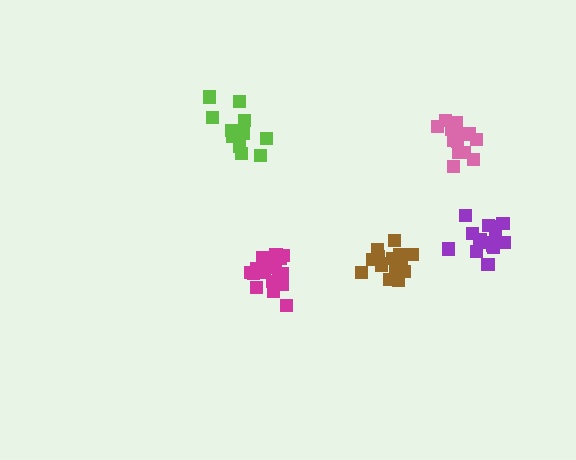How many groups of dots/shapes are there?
There are 5 groups.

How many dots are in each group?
Group 1: 18 dots, Group 2: 16 dots, Group 3: 16 dots, Group 4: 15 dots, Group 5: 12 dots (77 total).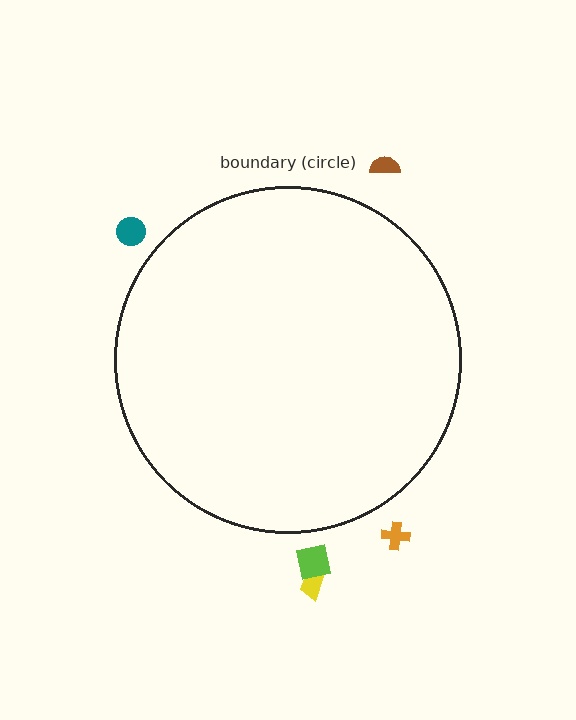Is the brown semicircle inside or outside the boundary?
Outside.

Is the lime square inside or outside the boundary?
Outside.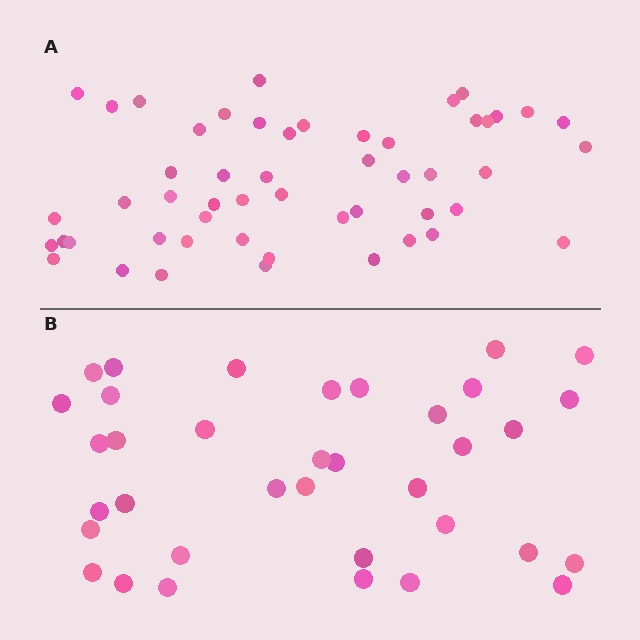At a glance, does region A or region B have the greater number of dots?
Region A (the top region) has more dots.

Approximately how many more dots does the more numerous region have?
Region A has approximately 15 more dots than region B.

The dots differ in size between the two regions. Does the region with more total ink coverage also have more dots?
No. Region B has more total ink coverage because its dots are larger, but region A actually contains more individual dots. Total area can be misleading — the number of items is what matters here.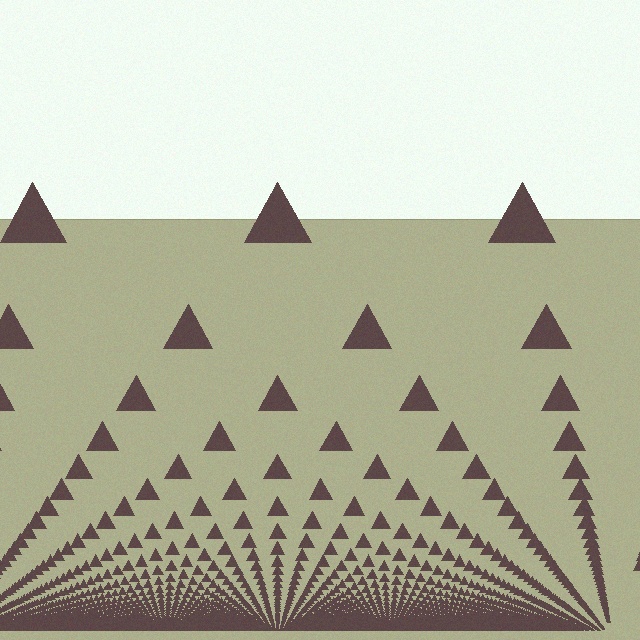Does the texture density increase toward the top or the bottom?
Density increases toward the bottom.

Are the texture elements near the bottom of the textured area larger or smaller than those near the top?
Smaller. The gradient is inverted — elements near the bottom are smaller and denser.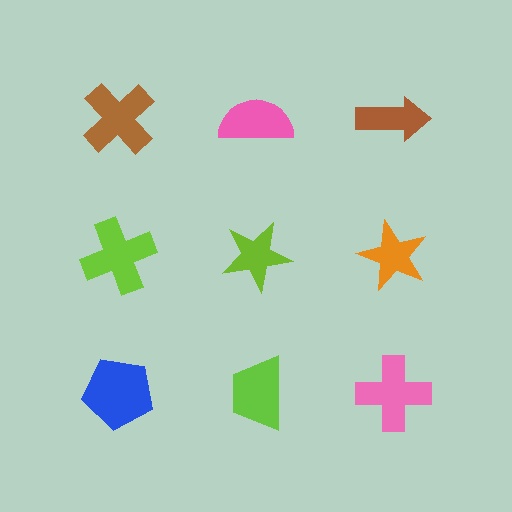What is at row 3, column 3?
A pink cross.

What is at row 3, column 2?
A lime trapezoid.